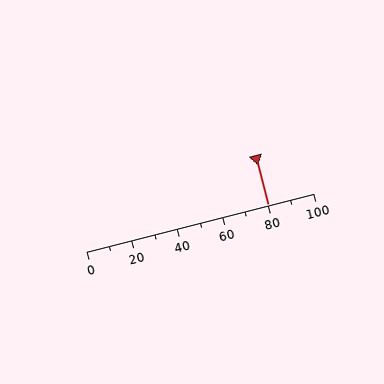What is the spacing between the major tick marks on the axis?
The major ticks are spaced 20 apart.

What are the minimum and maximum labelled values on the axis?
The axis runs from 0 to 100.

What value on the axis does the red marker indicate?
The marker indicates approximately 80.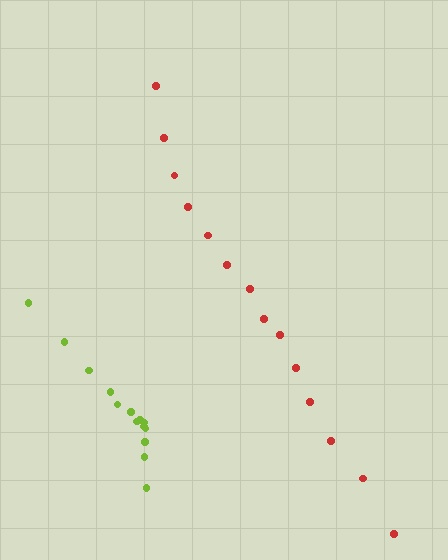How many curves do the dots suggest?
There are 2 distinct paths.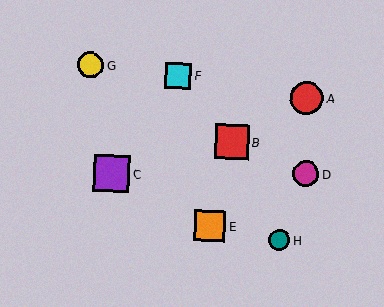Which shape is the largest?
The purple square (labeled C) is the largest.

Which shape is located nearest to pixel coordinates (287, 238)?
The teal circle (labeled H) at (279, 240) is nearest to that location.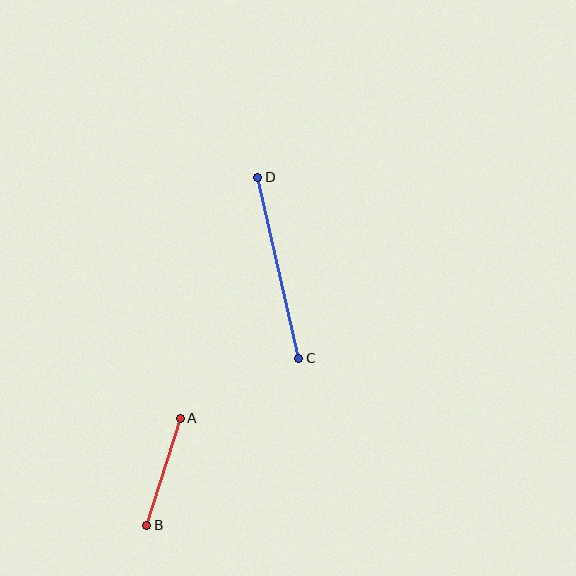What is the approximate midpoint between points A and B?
The midpoint is at approximately (164, 472) pixels.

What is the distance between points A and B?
The distance is approximately 113 pixels.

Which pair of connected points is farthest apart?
Points C and D are farthest apart.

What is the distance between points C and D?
The distance is approximately 185 pixels.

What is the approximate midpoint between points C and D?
The midpoint is at approximately (278, 268) pixels.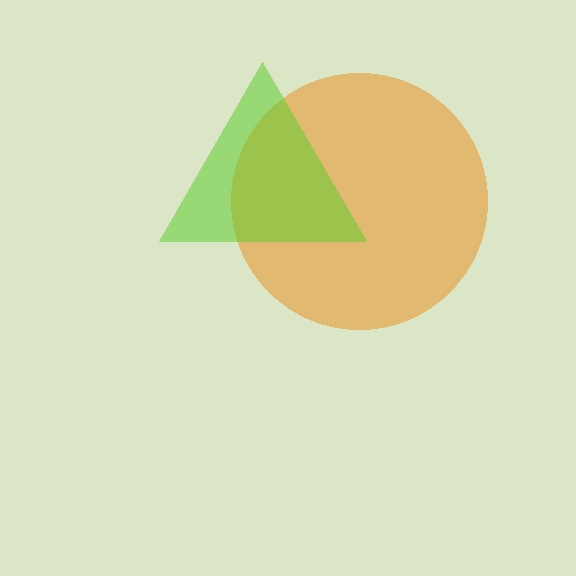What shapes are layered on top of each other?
The layered shapes are: an orange circle, a lime triangle.